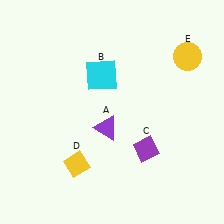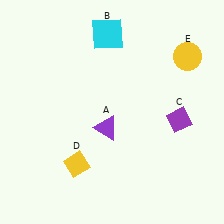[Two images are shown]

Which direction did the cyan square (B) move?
The cyan square (B) moved up.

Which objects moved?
The objects that moved are: the cyan square (B), the purple diamond (C).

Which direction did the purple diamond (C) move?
The purple diamond (C) moved right.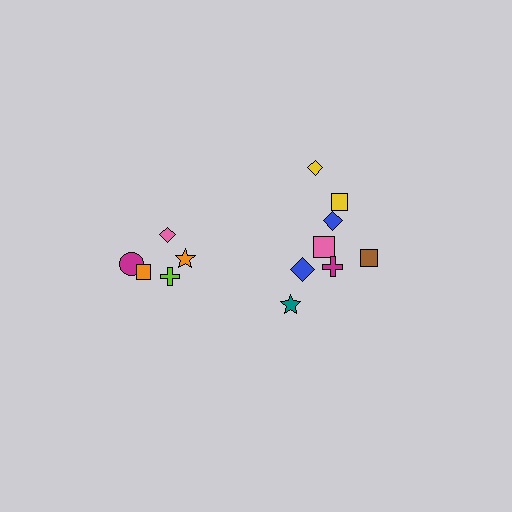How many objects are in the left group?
There are 5 objects.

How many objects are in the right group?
There are 8 objects.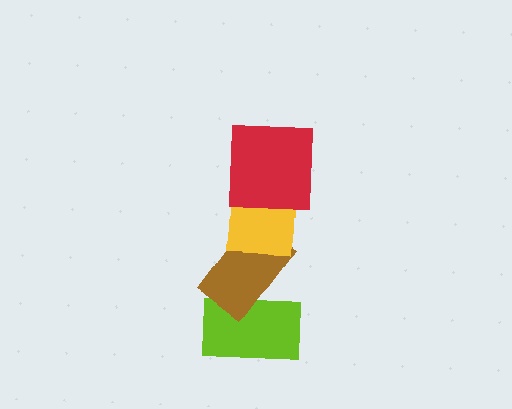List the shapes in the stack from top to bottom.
From top to bottom: the red square, the yellow square, the brown rectangle, the lime rectangle.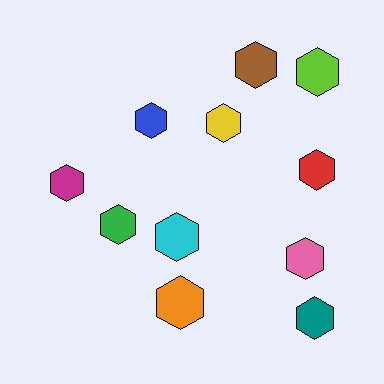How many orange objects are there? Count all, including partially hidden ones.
There is 1 orange object.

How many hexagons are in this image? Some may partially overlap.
There are 11 hexagons.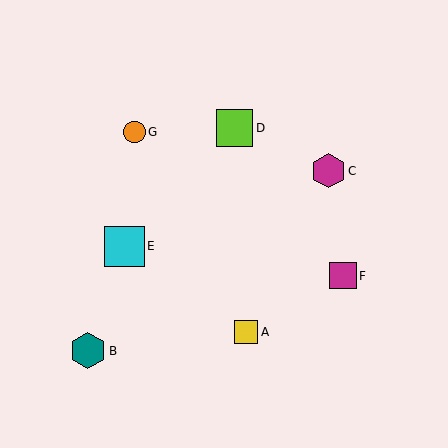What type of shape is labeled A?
Shape A is a yellow square.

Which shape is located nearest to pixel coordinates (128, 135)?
The orange circle (labeled G) at (135, 132) is nearest to that location.